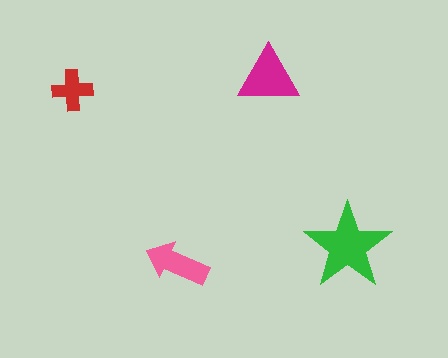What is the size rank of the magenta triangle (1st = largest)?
2nd.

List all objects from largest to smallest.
The green star, the magenta triangle, the pink arrow, the red cross.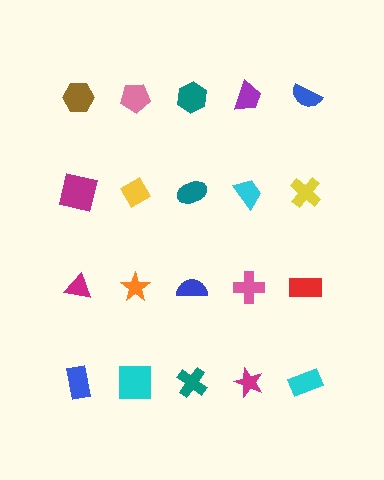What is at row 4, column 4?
A magenta star.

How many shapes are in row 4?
5 shapes.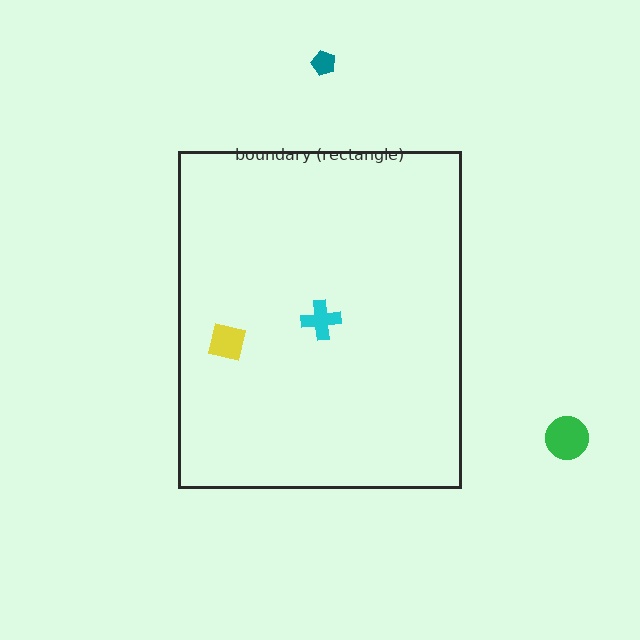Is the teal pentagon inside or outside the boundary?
Outside.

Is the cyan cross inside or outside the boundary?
Inside.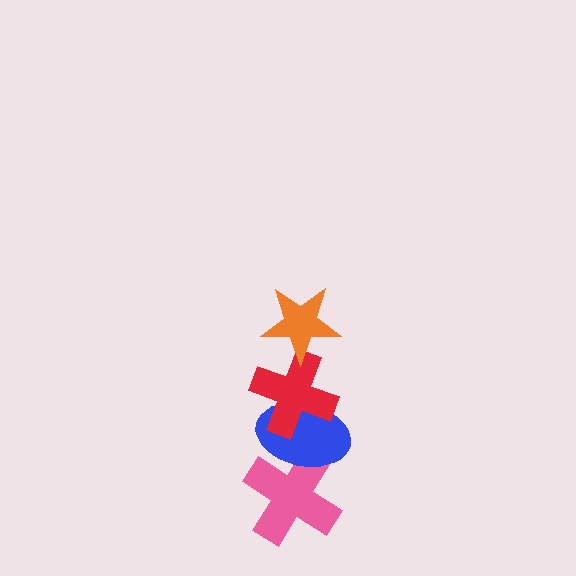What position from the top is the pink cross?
The pink cross is 4th from the top.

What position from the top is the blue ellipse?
The blue ellipse is 3rd from the top.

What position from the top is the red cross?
The red cross is 2nd from the top.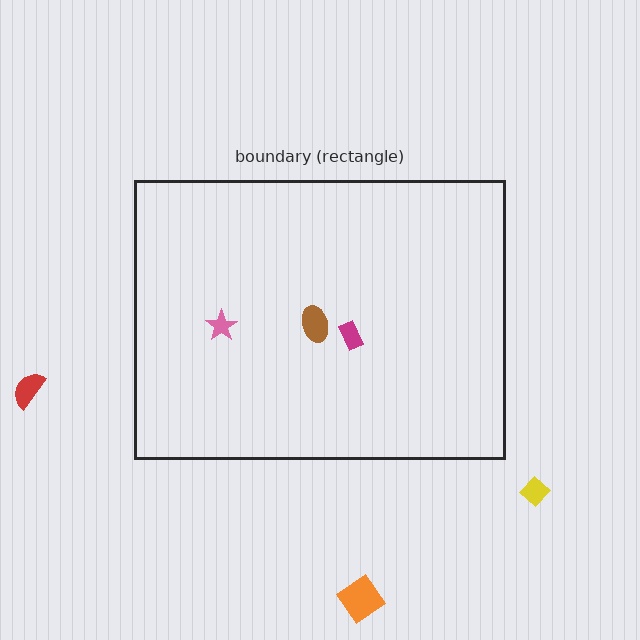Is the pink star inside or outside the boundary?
Inside.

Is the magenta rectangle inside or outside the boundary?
Inside.